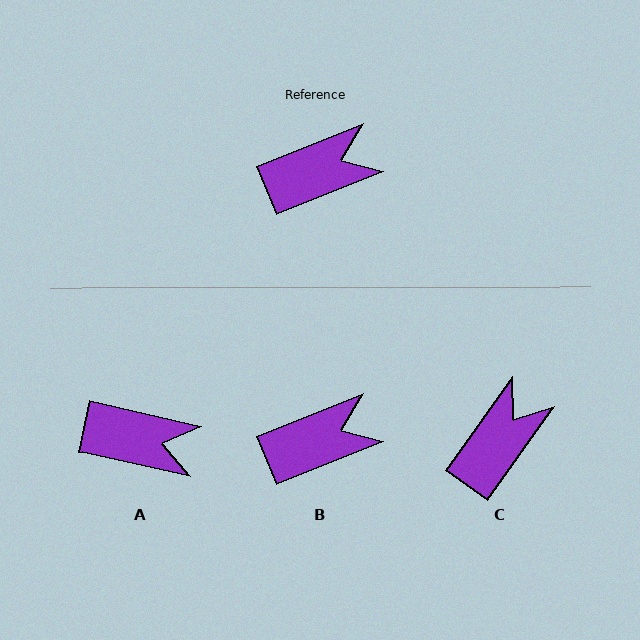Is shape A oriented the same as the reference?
No, it is off by about 35 degrees.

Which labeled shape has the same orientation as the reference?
B.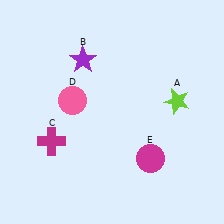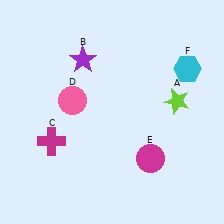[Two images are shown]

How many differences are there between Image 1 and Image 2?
There is 1 difference between the two images.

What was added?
A cyan hexagon (F) was added in Image 2.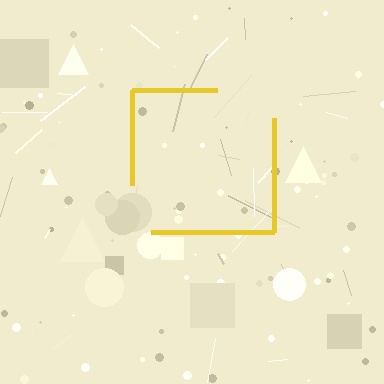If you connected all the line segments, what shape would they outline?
They would outline a square.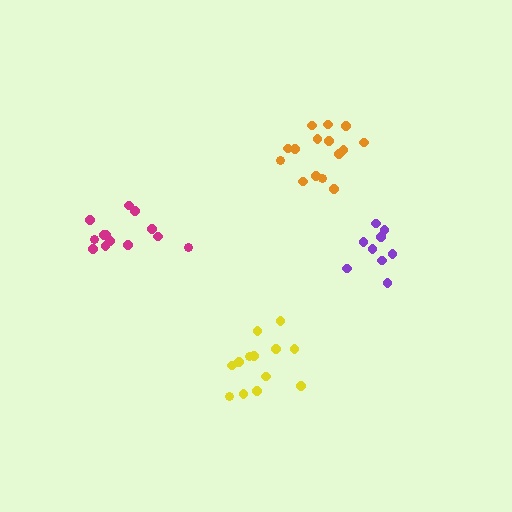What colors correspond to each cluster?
The clusters are colored: magenta, yellow, orange, purple.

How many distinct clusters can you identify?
There are 4 distinct clusters.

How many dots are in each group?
Group 1: 13 dots, Group 2: 13 dots, Group 3: 15 dots, Group 4: 9 dots (50 total).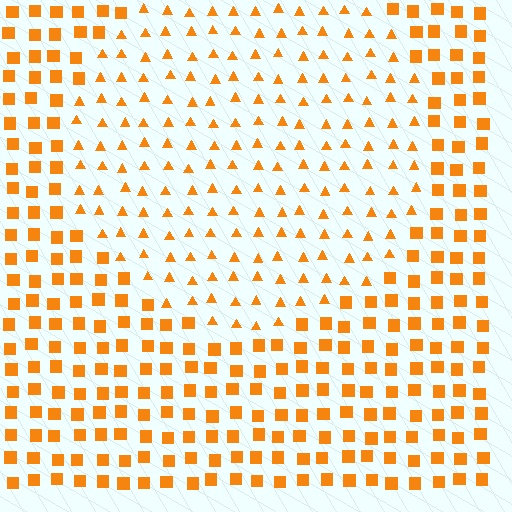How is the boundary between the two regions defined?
The boundary is defined by a change in element shape: triangles inside vs. squares outside. All elements share the same color and spacing.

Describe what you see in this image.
The image is filled with small orange elements arranged in a uniform grid. A circle-shaped region contains triangles, while the surrounding area contains squares. The boundary is defined purely by the change in element shape.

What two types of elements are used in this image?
The image uses triangles inside the circle region and squares outside it.